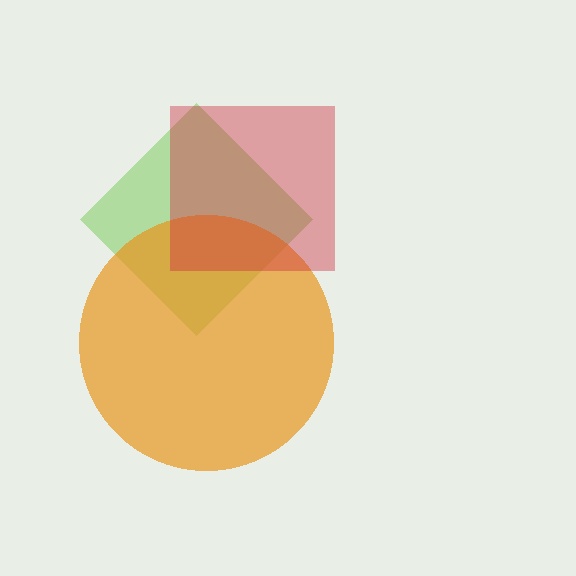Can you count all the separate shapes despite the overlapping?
Yes, there are 3 separate shapes.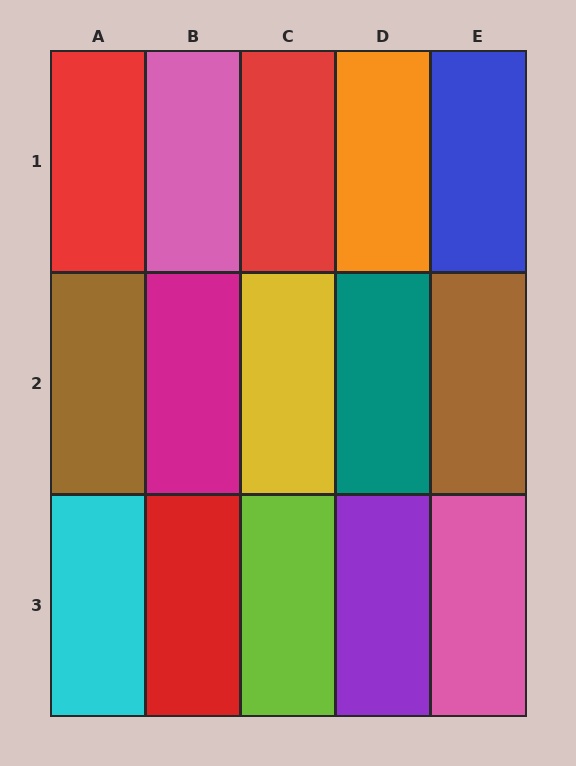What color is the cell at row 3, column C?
Lime.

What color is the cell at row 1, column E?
Blue.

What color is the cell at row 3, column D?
Purple.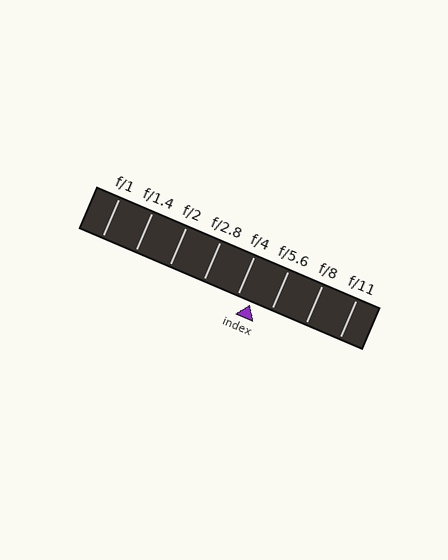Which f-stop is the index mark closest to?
The index mark is closest to f/4.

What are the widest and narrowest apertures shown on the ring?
The widest aperture shown is f/1 and the narrowest is f/11.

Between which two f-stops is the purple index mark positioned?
The index mark is between f/4 and f/5.6.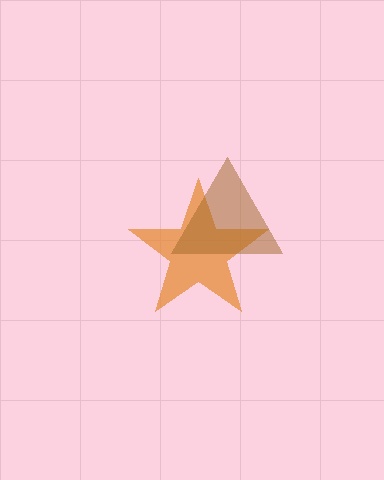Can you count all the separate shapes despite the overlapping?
Yes, there are 2 separate shapes.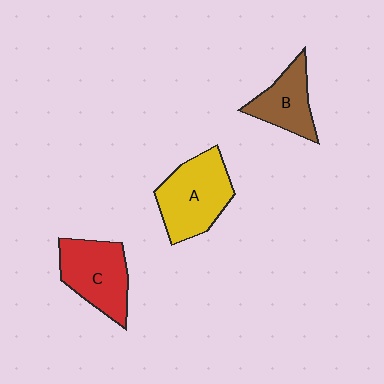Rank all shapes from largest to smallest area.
From largest to smallest: A (yellow), C (red), B (brown).